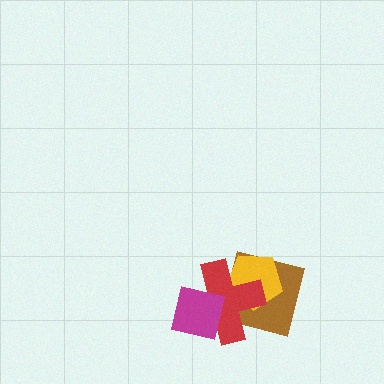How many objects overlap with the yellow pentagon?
2 objects overlap with the yellow pentagon.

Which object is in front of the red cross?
The magenta square is in front of the red cross.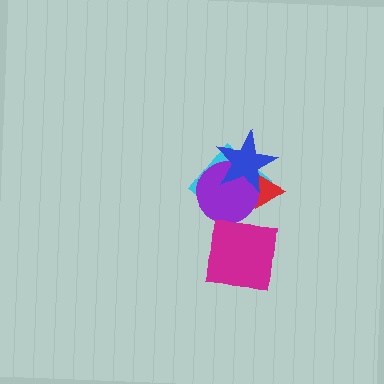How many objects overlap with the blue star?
3 objects overlap with the blue star.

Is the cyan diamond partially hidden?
Yes, it is partially covered by another shape.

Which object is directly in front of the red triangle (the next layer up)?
The purple circle is directly in front of the red triangle.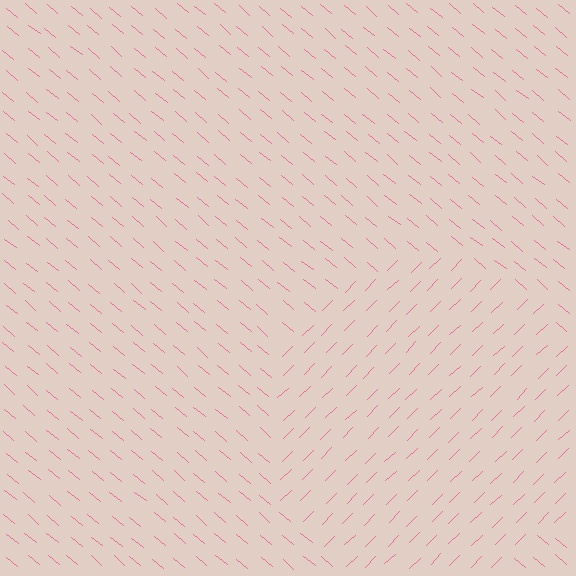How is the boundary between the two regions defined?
The boundary is defined purely by a change in line orientation (approximately 85 degrees difference). All lines are the same color and thickness.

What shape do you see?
I see a circle.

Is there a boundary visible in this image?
Yes, there is a texture boundary formed by a change in line orientation.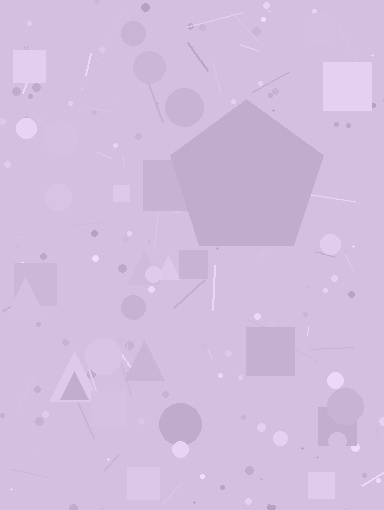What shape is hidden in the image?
A pentagon is hidden in the image.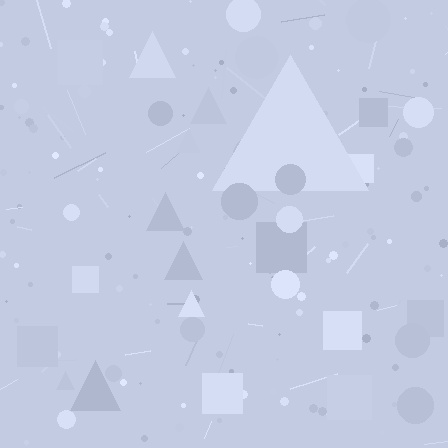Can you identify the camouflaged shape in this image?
The camouflaged shape is a triangle.